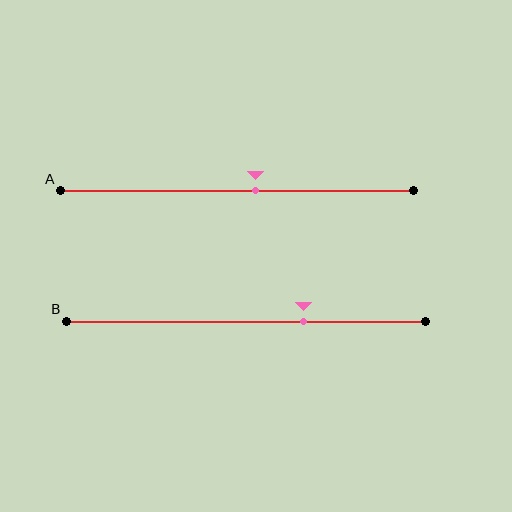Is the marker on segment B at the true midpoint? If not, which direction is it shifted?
No, the marker on segment B is shifted to the right by about 16% of the segment length.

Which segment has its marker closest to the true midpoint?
Segment A has its marker closest to the true midpoint.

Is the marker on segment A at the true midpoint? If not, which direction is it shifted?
No, the marker on segment A is shifted to the right by about 5% of the segment length.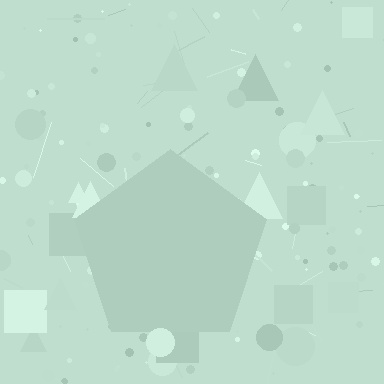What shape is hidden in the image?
A pentagon is hidden in the image.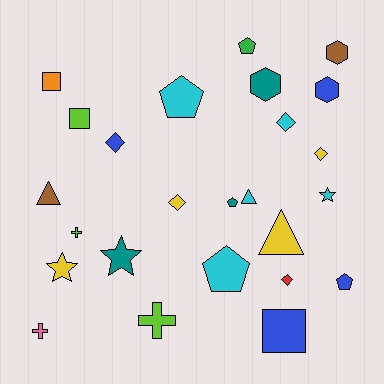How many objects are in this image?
There are 25 objects.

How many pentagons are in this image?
There are 5 pentagons.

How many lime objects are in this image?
There are 3 lime objects.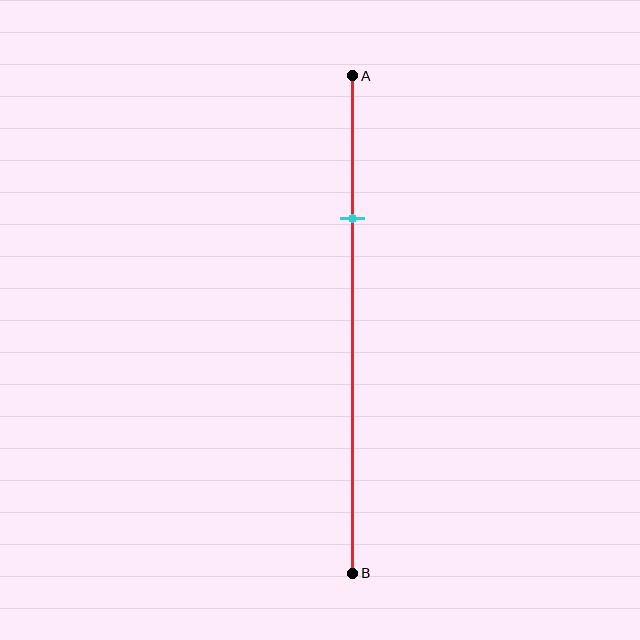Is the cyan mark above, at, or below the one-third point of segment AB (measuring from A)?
The cyan mark is above the one-third point of segment AB.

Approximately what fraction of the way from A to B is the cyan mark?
The cyan mark is approximately 30% of the way from A to B.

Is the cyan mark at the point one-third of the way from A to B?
No, the mark is at about 30% from A, not at the 33% one-third point.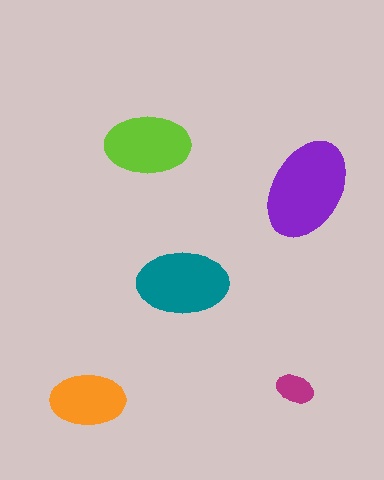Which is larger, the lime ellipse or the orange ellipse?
The lime one.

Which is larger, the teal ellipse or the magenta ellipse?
The teal one.